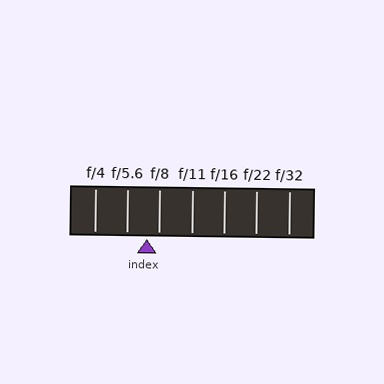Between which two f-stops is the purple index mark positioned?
The index mark is between f/5.6 and f/8.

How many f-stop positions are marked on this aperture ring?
There are 7 f-stop positions marked.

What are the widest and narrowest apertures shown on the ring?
The widest aperture shown is f/4 and the narrowest is f/32.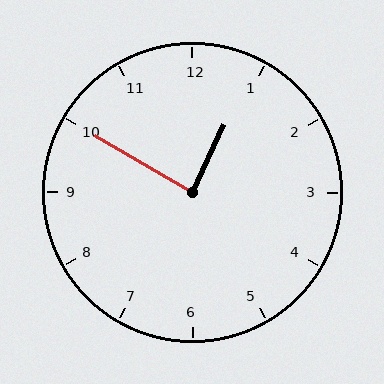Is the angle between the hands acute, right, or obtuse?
It is right.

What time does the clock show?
12:50.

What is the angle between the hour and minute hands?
Approximately 85 degrees.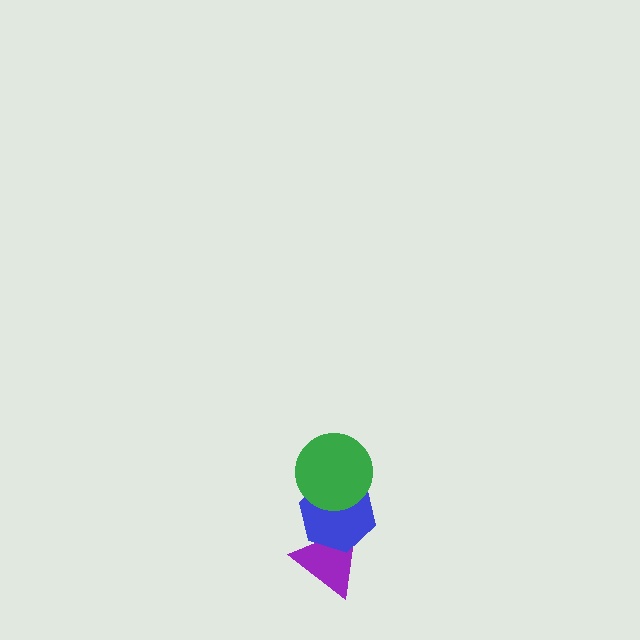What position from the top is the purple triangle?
The purple triangle is 3rd from the top.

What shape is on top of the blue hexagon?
The green circle is on top of the blue hexagon.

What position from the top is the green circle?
The green circle is 1st from the top.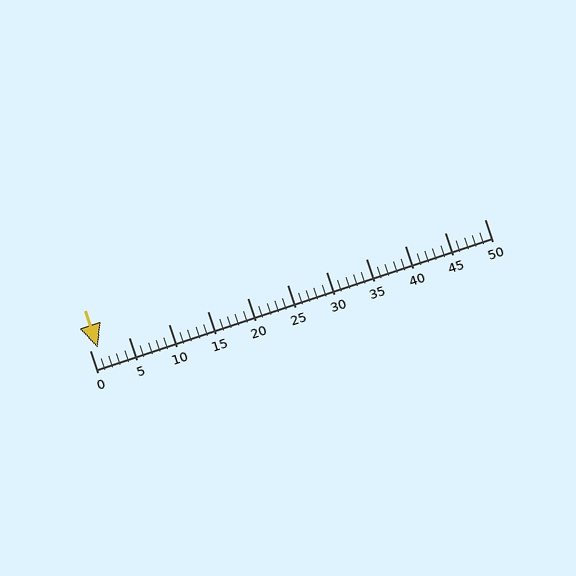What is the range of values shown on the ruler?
The ruler shows values from 0 to 50.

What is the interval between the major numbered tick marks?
The major tick marks are spaced 5 units apart.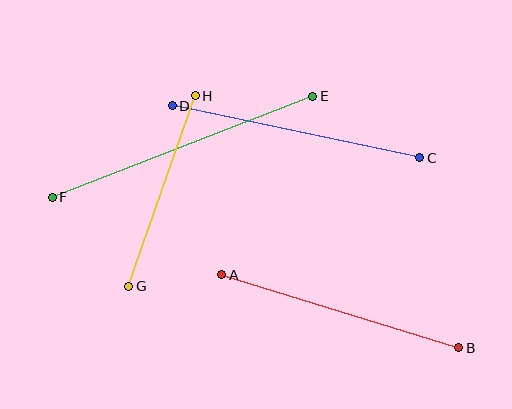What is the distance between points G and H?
The distance is approximately 202 pixels.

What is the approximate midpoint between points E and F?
The midpoint is at approximately (182, 147) pixels.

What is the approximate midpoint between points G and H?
The midpoint is at approximately (162, 191) pixels.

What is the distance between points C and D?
The distance is approximately 253 pixels.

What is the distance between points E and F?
The distance is approximately 280 pixels.